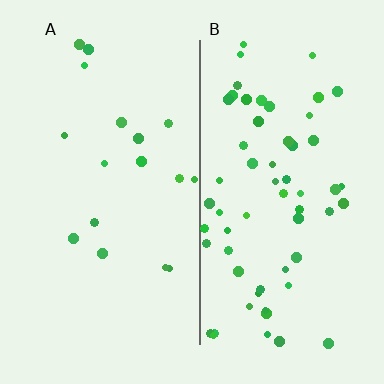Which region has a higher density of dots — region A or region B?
B (the right).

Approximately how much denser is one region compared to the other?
Approximately 3.6× — region B over region A.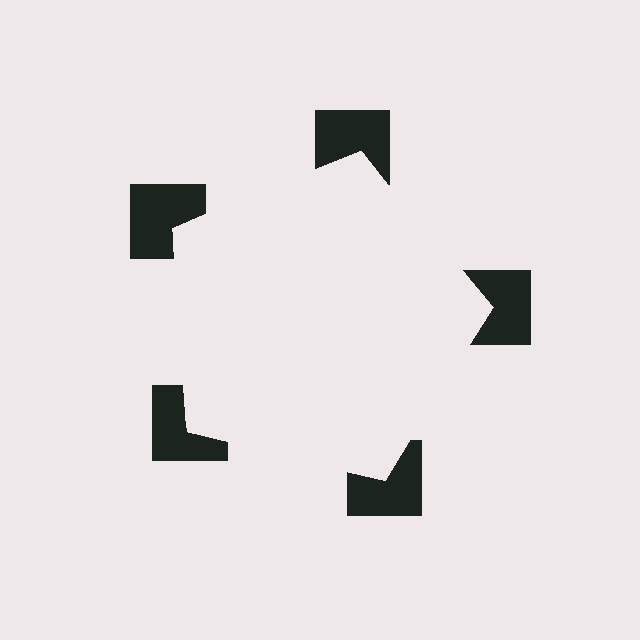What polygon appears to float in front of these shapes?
An illusory pentagon — its edges are inferred from the aligned wedge cuts in the notched squares, not physically drawn.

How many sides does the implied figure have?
5 sides.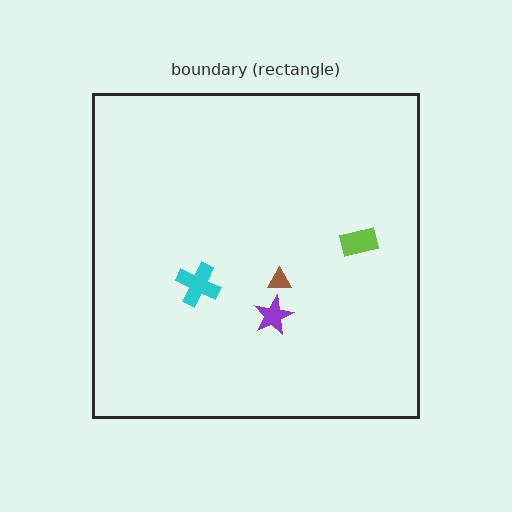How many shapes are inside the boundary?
4 inside, 0 outside.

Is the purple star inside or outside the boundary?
Inside.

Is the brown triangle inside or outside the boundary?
Inside.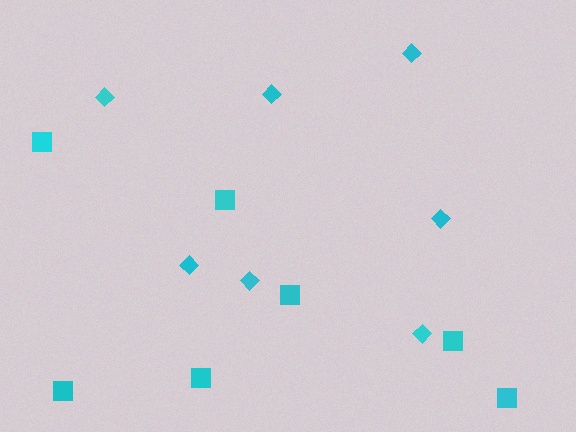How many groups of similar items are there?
There are 2 groups: one group of diamonds (7) and one group of squares (7).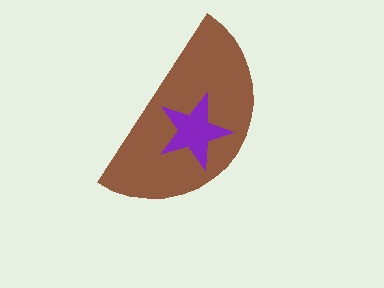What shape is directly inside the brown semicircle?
The purple star.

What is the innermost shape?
The purple star.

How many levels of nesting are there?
2.